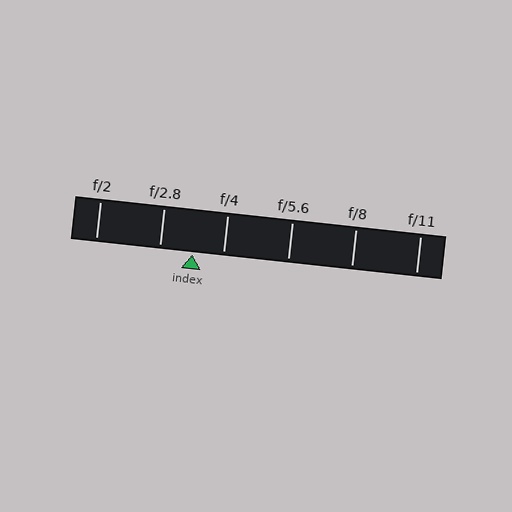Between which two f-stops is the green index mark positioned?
The index mark is between f/2.8 and f/4.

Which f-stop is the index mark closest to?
The index mark is closest to f/4.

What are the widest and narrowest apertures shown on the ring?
The widest aperture shown is f/2 and the narrowest is f/11.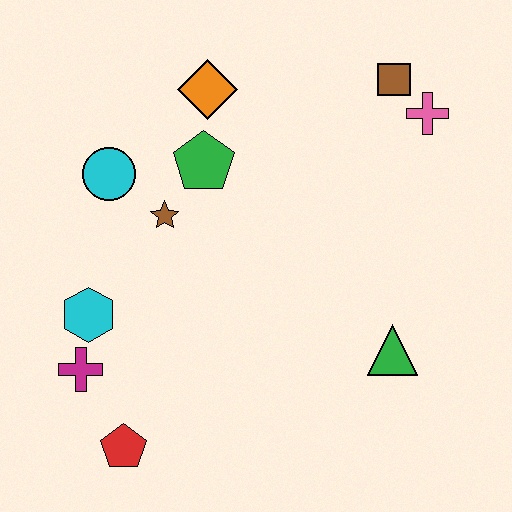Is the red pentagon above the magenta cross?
No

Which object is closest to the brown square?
The pink cross is closest to the brown square.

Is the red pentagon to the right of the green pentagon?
No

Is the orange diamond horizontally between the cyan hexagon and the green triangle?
Yes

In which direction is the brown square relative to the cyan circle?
The brown square is to the right of the cyan circle.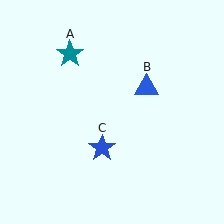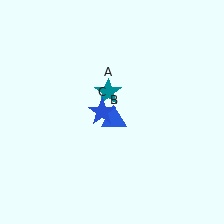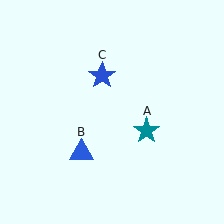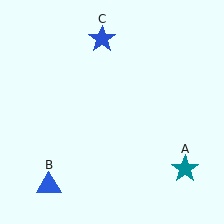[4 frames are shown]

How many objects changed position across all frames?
3 objects changed position: teal star (object A), blue triangle (object B), blue star (object C).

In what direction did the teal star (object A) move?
The teal star (object A) moved down and to the right.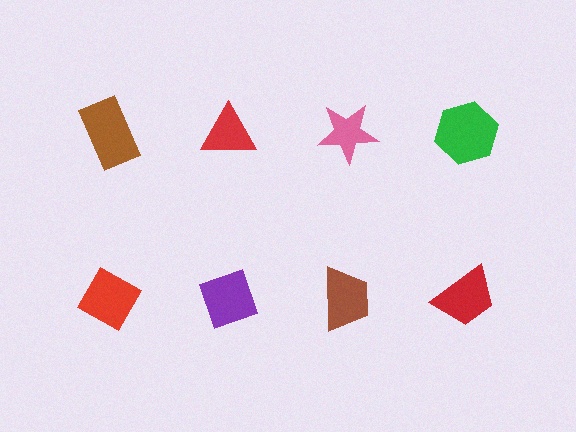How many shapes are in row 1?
4 shapes.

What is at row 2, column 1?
A red diamond.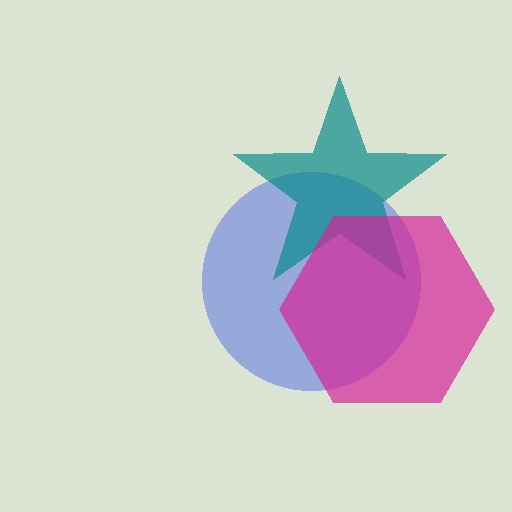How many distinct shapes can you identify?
There are 3 distinct shapes: a blue circle, a teal star, a magenta hexagon.